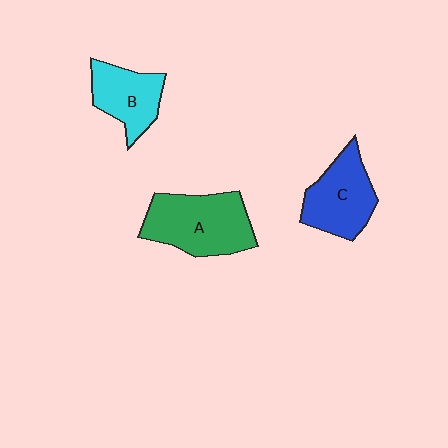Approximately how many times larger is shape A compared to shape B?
Approximately 1.5 times.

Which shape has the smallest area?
Shape B (cyan).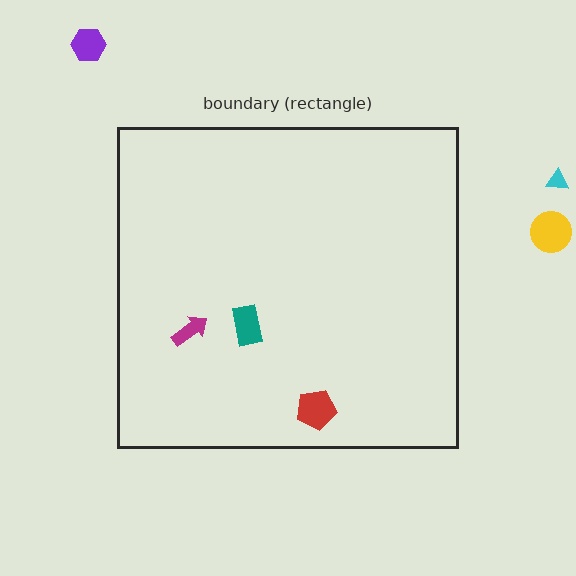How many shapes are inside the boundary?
3 inside, 3 outside.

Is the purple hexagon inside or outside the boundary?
Outside.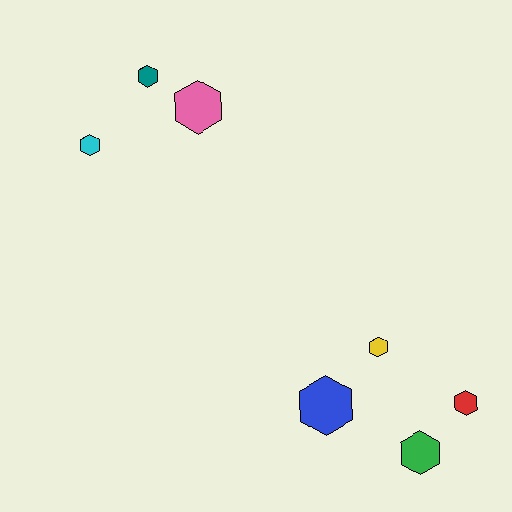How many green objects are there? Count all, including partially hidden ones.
There is 1 green object.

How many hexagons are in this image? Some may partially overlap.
There are 7 hexagons.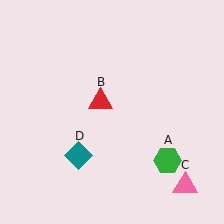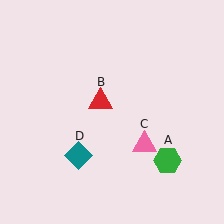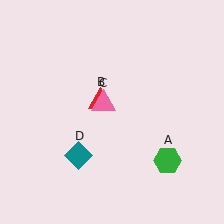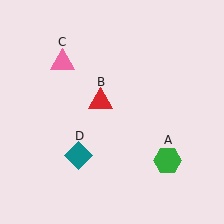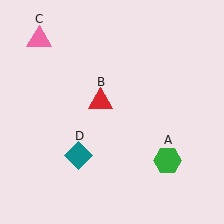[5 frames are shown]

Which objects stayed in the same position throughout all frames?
Green hexagon (object A) and red triangle (object B) and teal diamond (object D) remained stationary.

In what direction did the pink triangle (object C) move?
The pink triangle (object C) moved up and to the left.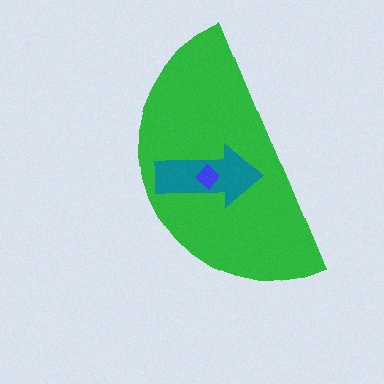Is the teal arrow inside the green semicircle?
Yes.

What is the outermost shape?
The green semicircle.